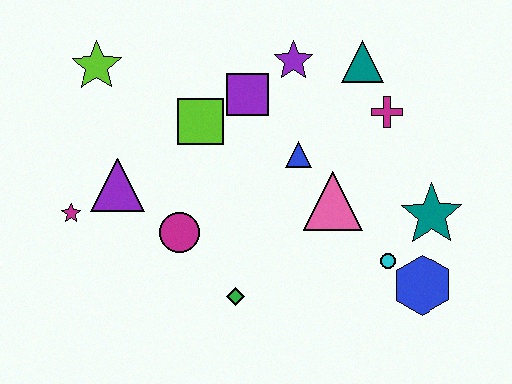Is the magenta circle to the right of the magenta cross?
No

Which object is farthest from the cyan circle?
The lime star is farthest from the cyan circle.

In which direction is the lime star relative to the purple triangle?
The lime star is above the purple triangle.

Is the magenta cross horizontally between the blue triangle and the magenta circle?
No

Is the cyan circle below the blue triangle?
Yes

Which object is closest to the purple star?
The purple square is closest to the purple star.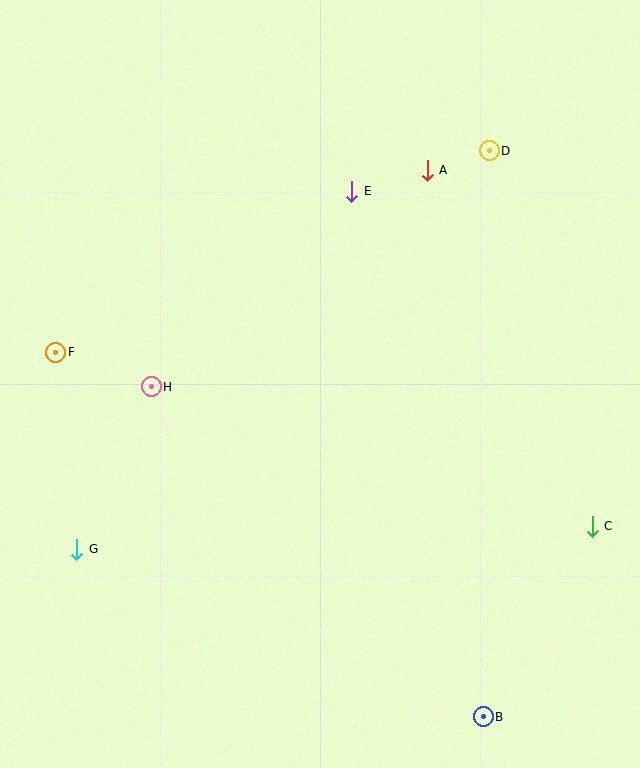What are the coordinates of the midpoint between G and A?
The midpoint between G and A is at (252, 360).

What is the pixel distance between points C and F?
The distance between C and F is 564 pixels.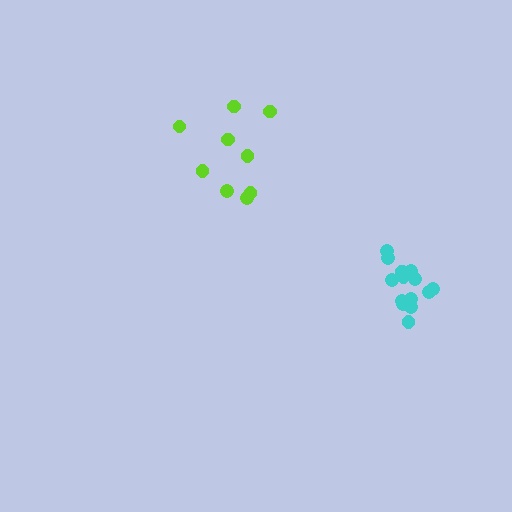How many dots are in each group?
Group 1: 14 dots, Group 2: 9 dots (23 total).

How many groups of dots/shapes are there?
There are 2 groups.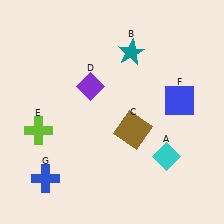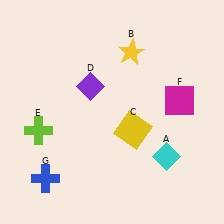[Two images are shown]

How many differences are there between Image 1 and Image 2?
There are 3 differences between the two images.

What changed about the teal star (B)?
In Image 1, B is teal. In Image 2, it changed to yellow.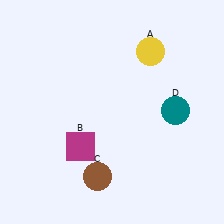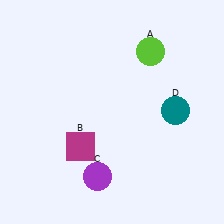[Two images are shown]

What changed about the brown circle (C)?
In Image 1, C is brown. In Image 2, it changed to purple.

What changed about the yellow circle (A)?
In Image 1, A is yellow. In Image 2, it changed to lime.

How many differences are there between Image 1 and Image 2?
There are 2 differences between the two images.